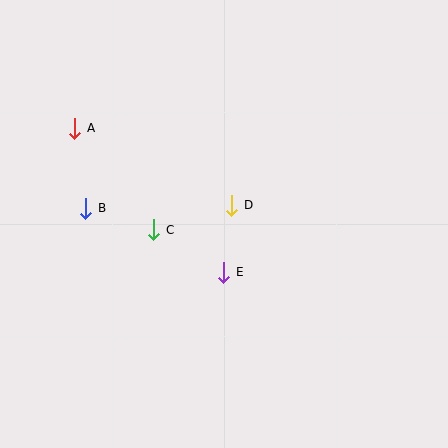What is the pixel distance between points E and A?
The distance between E and A is 208 pixels.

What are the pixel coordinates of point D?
Point D is at (232, 205).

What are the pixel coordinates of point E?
Point E is at (224, 272).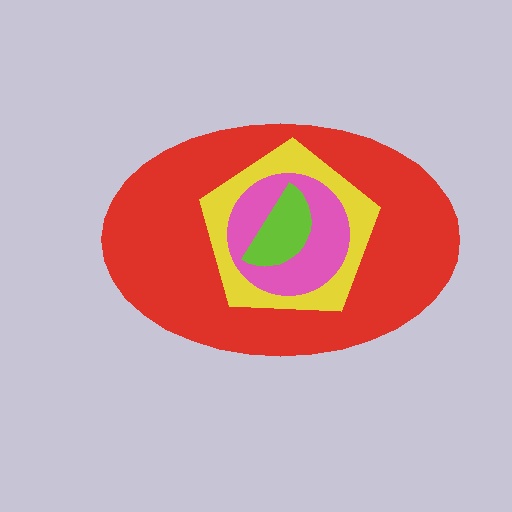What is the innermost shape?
The lime semicircle.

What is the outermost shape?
The red ellipse.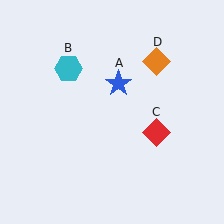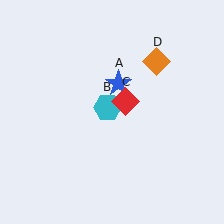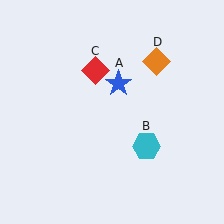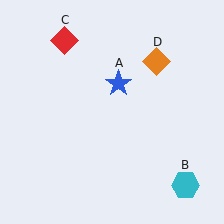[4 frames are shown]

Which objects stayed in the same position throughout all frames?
Blue star (object A) and orange diamond (object D) remained stationary.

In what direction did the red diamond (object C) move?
The red diamond (object C) moved up and to the left.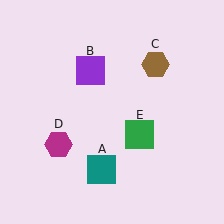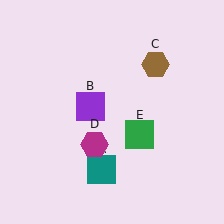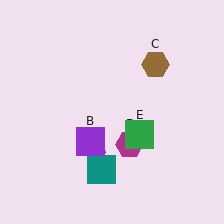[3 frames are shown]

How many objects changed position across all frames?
2 objects changed position: purple square (object B), magenta hexagon (object D).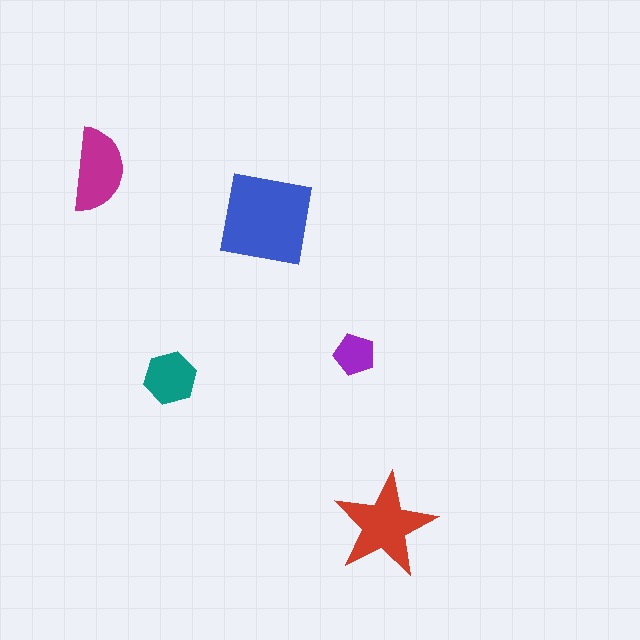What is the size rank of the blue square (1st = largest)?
1st.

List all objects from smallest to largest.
The purple pentagon, the teal hexagon, the magenta semicircle, the red star, the blue square.